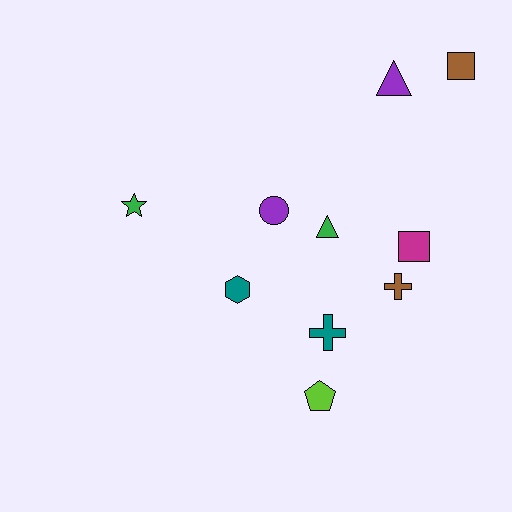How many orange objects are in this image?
There are no orange objects.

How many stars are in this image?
There is 1 star.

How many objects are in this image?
There are 10 objects.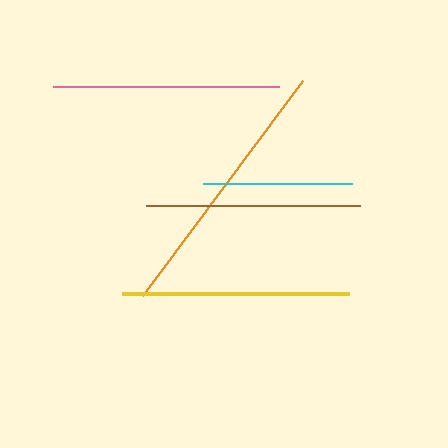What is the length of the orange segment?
The orange segment is approximately 268 pixels long.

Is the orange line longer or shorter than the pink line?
The orange line is longer than the pink line.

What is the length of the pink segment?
The pink segment is approximately 227 pixels long.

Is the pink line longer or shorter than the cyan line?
The pink line is longer than the cyan line.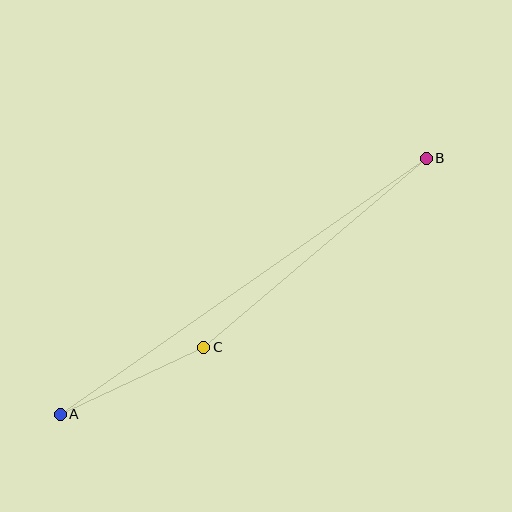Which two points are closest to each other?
Points A and C are closest to each other.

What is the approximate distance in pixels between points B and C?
The distance between B and C is approximately 292 pixels.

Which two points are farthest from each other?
Points A and B are farthest from each other.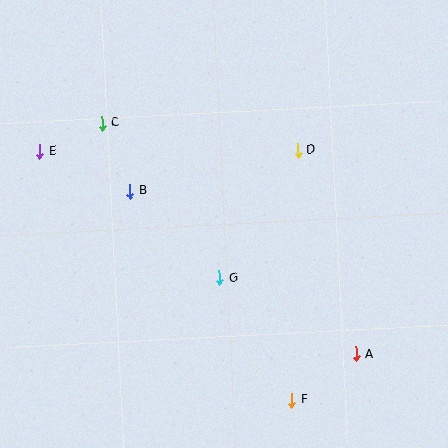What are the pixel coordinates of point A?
Point A is at (356, 354).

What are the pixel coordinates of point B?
Point B is at (130, 191).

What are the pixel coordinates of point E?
Point E is at (40, 151).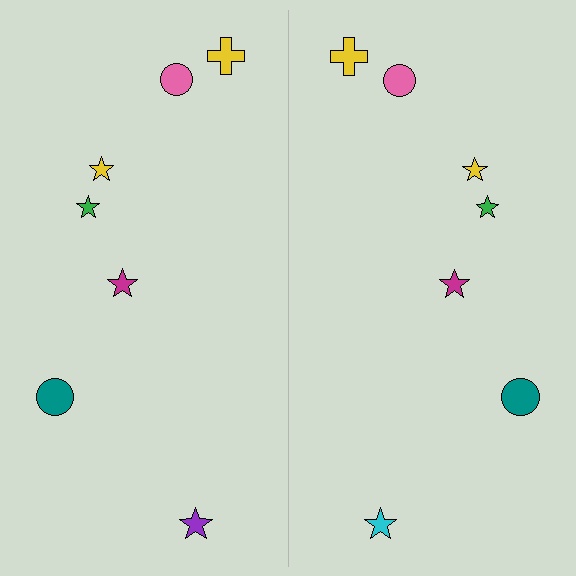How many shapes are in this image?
There are 14 shapes in this image.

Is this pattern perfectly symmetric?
No, the pattern is not perfectly symmetric. The cyan star on the right side breaks the symmetry — its mirror counterpart is purple.